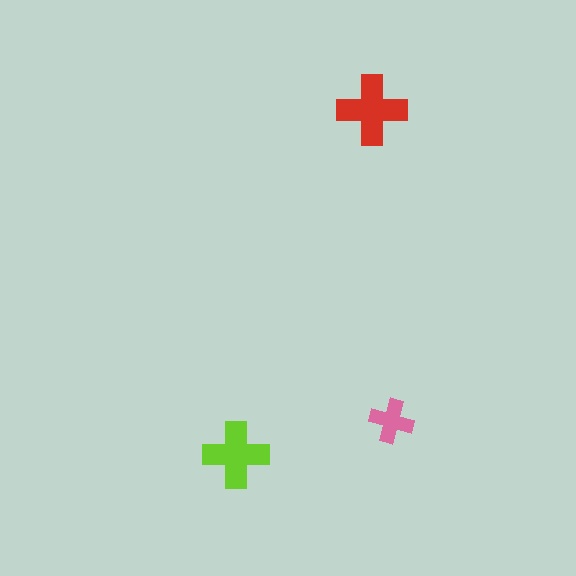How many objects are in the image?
There are 3 objects in the image.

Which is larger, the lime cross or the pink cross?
The lime one.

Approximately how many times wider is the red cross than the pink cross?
About 1.5 times wider.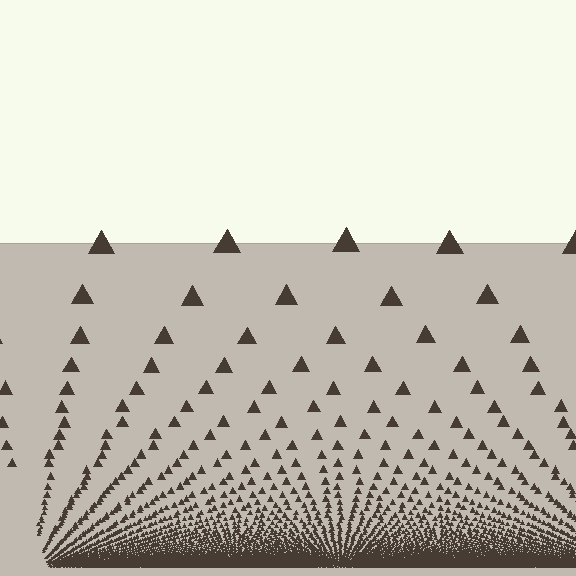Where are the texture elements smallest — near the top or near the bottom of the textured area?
Near the bottom.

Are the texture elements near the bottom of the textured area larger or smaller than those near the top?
Smaller. The gradient is inverted — elements near the bottom are smaller and denser.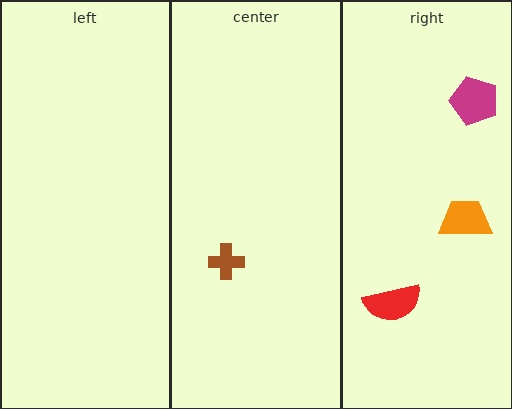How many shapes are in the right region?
3.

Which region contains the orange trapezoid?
The right region.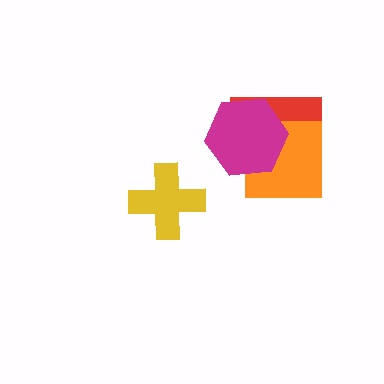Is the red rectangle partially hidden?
Yes, it is partially covered by another shape.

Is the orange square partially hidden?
Yes, it is partially covered by another shape.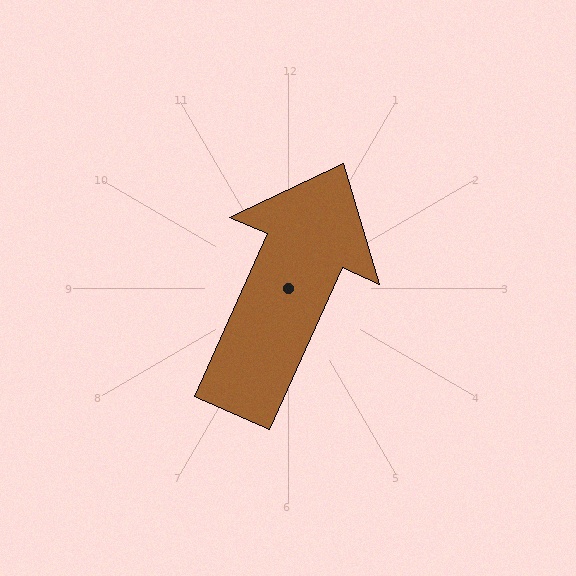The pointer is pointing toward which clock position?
Roughly 1 o'clock.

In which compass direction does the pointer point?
Northeast.